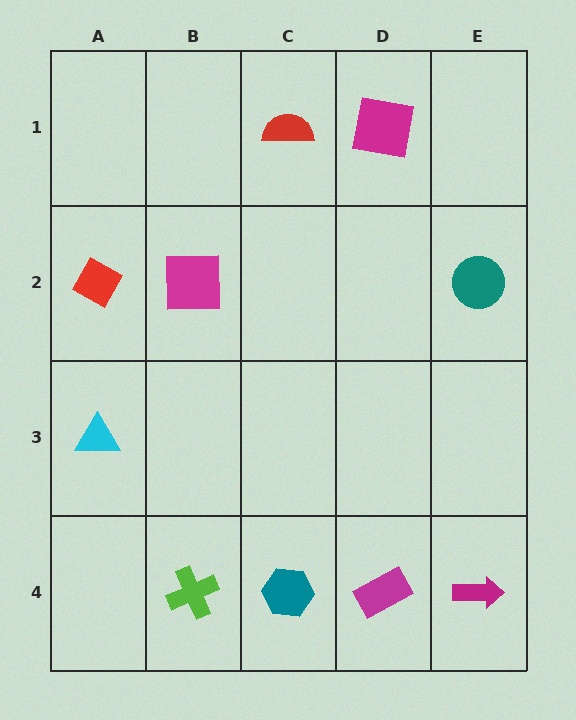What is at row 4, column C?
A teal hexagon.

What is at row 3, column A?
A cyan triangle.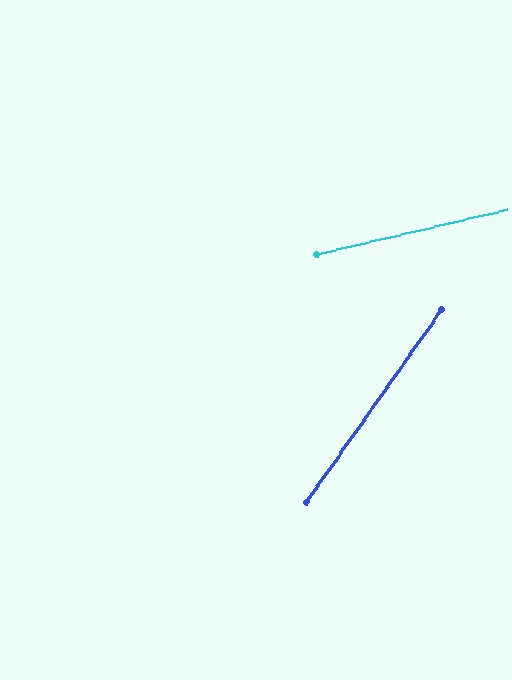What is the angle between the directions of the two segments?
Approximately 42 degrees.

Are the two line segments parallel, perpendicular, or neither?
Neither parallel nor perpendicular — they differ by about 42°.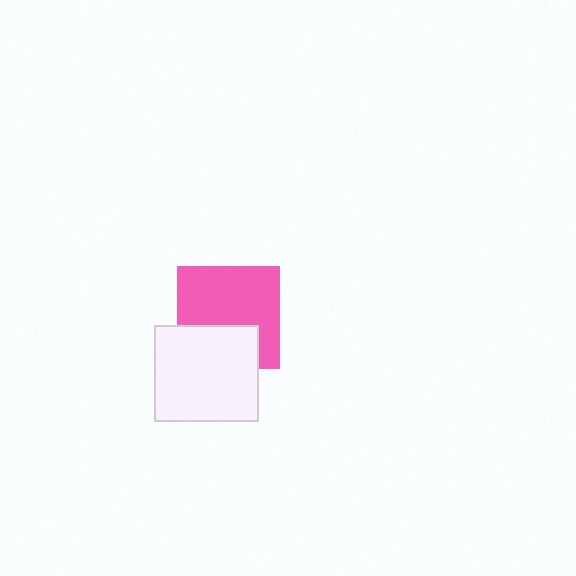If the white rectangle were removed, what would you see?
You would see the complete pink square.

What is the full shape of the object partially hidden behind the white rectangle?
The partially hidden object is a pink square.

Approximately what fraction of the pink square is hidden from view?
Roughly 34% of the pink square is hidden behind the white rectangle.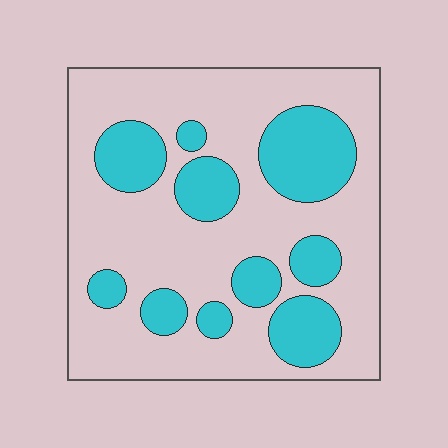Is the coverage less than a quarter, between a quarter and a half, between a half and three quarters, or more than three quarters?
Between a quarter and a half.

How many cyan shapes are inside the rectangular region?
10.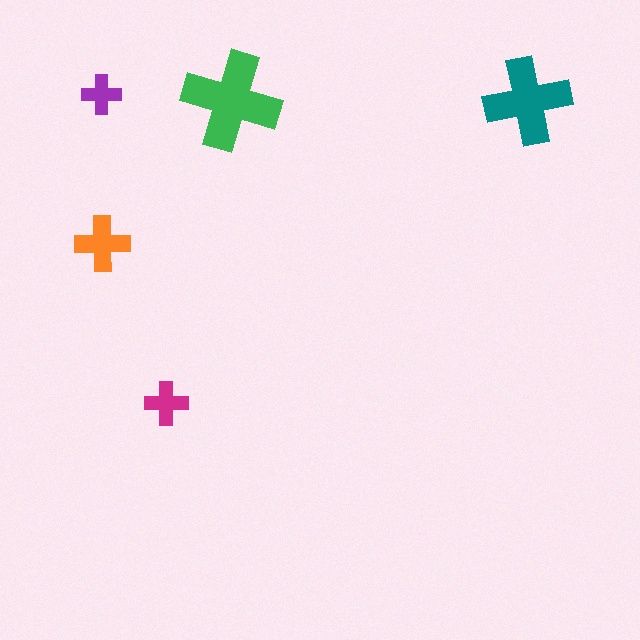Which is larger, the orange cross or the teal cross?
The teal one.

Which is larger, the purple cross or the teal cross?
The teal one.